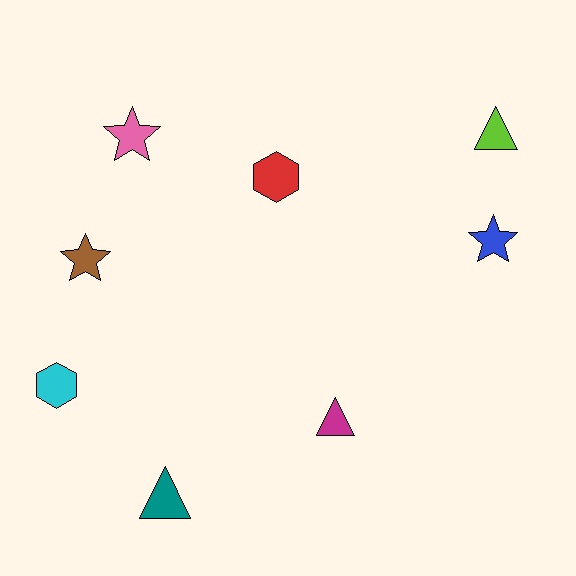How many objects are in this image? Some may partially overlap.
There are 8 objects.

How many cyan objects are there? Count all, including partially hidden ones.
There is 1 cyan object.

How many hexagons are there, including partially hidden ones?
There are 2 hexagons.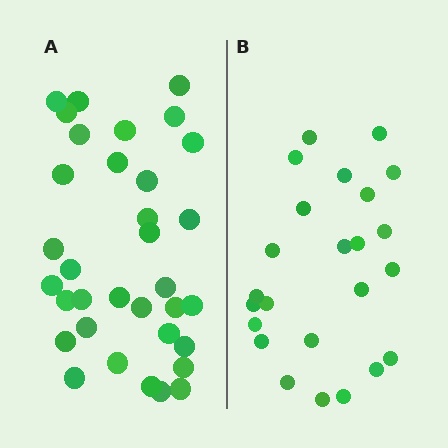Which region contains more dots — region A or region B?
Region A (the left region) has more dots.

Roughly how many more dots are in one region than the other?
Region A has roughly 10 or so more dots than region B.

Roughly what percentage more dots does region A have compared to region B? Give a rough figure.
About 40% more.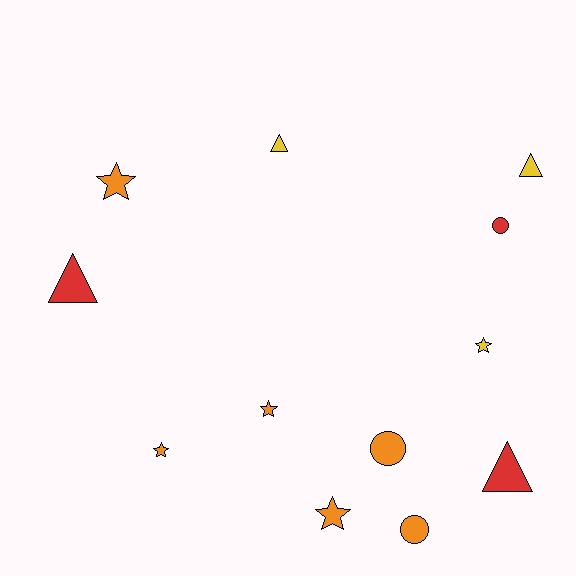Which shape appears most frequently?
Star, with 5 objects.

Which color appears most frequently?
Orange, with 6 objects.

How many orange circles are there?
There are 2 orange circles.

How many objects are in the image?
There are 12 objects.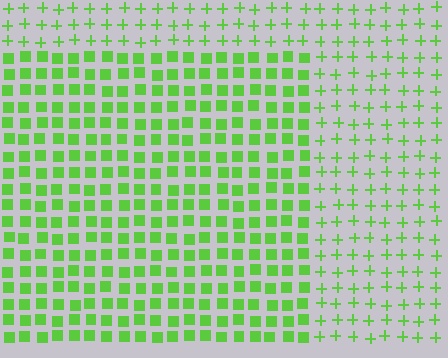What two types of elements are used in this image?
The image uses squares inside the rectangle region and plus signs outside it.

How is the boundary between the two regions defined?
The boundary is defined by a change in element shape: squares inside vs. plus signs outside. All elements share the same color and spacing.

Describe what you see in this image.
The image is filled with small lime elements arranged in a uniform grid. A rectangle-shaped region contains squares, while the surrounding area contains plus signs. The boundary is defined purely by the change in element shape.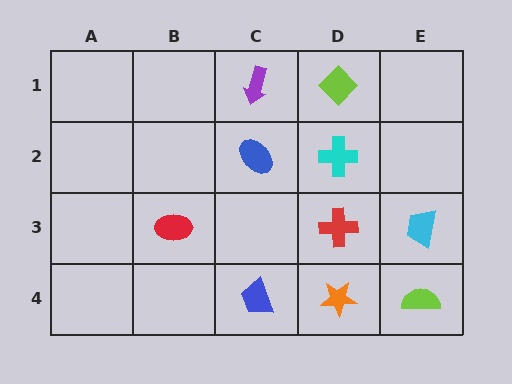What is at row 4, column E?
A lime semicircle.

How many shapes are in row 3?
3 shapes.